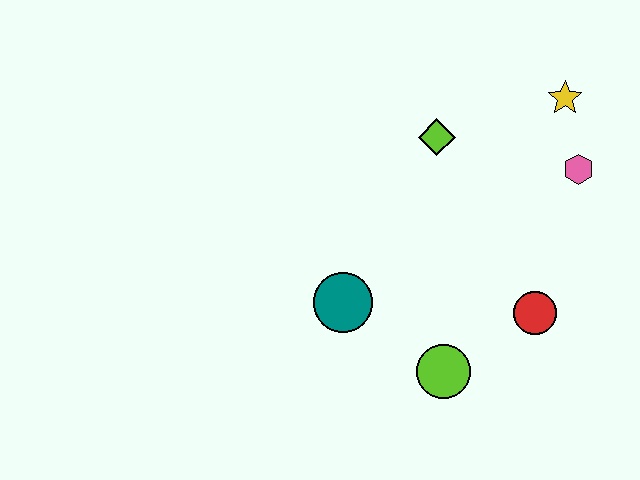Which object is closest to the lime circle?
The red circle is closest to the lime circle.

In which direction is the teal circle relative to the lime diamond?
The teal circle is below the lime diamond.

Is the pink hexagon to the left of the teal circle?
No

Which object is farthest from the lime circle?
The yellow star is farthest from the lime circle.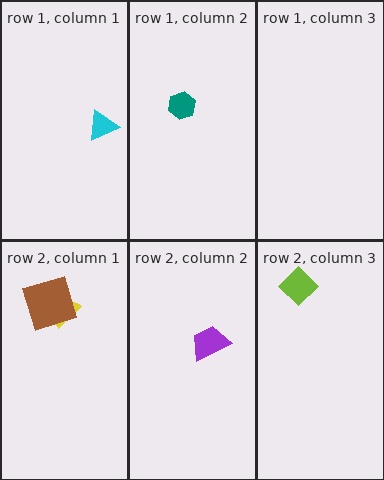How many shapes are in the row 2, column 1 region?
2.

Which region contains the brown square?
The row 2, column 1 region.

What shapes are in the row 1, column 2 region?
The teal hexagon.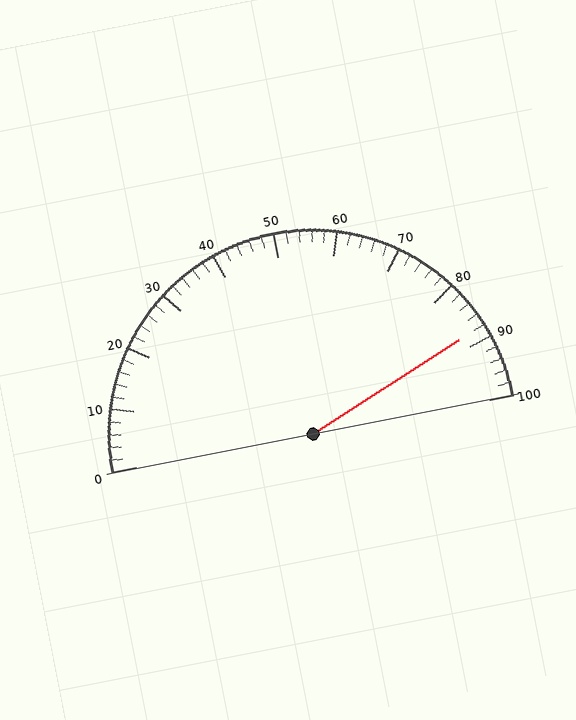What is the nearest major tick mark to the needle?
The nearest major tick mark is 90.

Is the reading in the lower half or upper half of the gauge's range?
The reading is in the upper half of the range (0 to 100).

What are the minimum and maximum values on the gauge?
The gauge ranges from 0 to 100.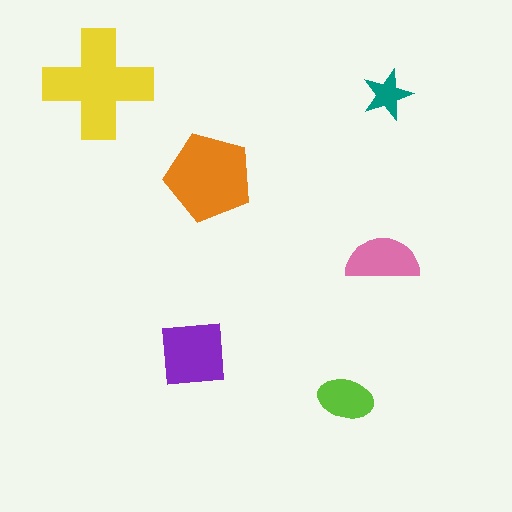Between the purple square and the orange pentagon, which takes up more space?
The orange pentagon.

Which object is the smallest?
The teal star.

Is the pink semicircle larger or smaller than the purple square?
Smaller.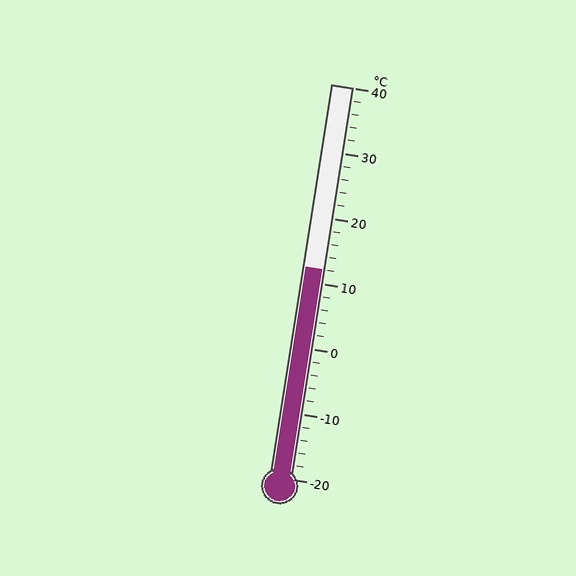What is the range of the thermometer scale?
The thermometer scale ranges from -20°C to 40°C.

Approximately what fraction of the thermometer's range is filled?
The thermometer is filled to approximately 55% of its range.